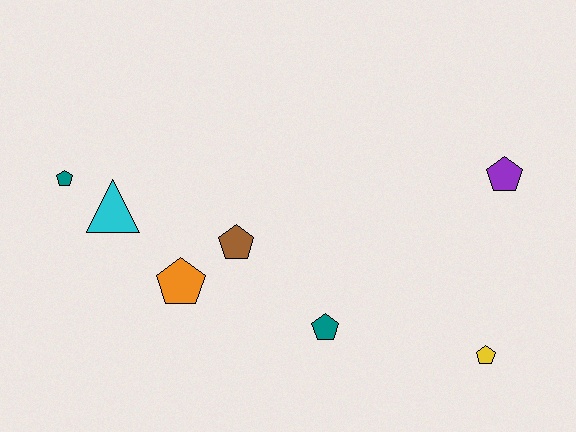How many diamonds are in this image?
There are no diamonds.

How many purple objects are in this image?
There is 1 purple object.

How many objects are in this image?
There are 7 objects.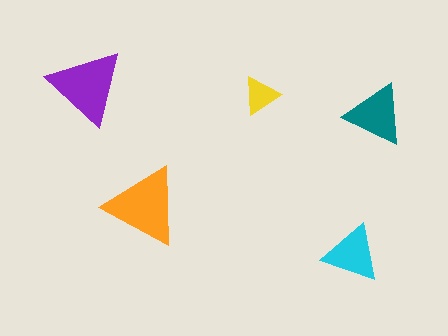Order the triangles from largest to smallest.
the orange one, the purple one, the teal one, the cyan one, the yellow one.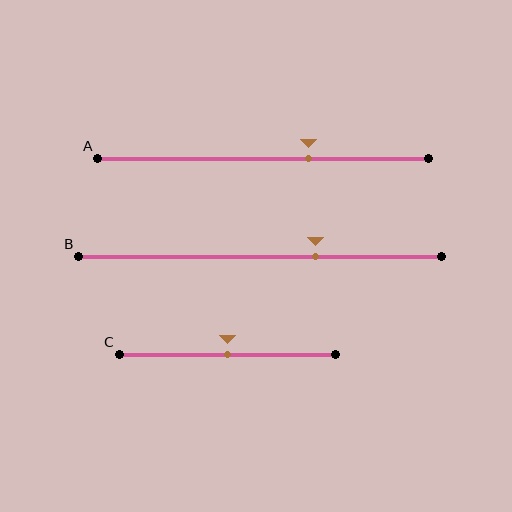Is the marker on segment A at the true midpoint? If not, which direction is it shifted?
No, the marker on segment A is shifted to the right by about 14% of the segment length.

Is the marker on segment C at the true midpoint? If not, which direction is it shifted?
Yes, the marker on segment C is at the true midpoint.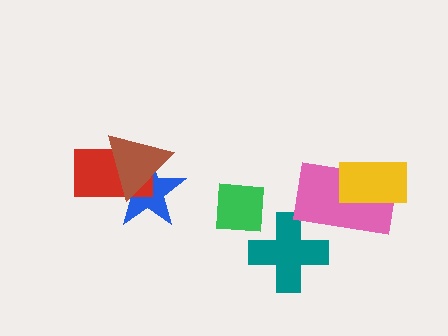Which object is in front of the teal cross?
The pink rectangle is in front of the teal cross.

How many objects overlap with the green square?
0 objects overlap with the green square.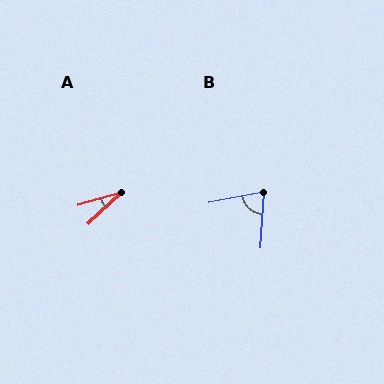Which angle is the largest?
B, at approximately 75 degrees.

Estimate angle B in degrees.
Approximately 75 degrees.